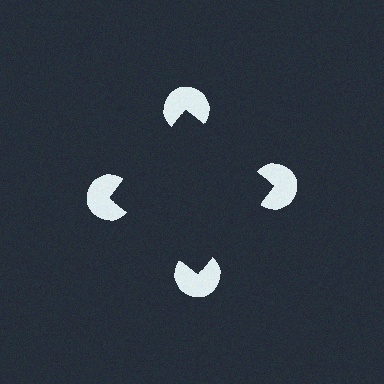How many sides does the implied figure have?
4 sides.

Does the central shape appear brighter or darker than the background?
It typically appears slightly darker than the background, even though no actual brightness change is drawn.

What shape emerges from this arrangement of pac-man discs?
An illusory square — its edges are inferred from the aligned wedge cuts in the pac-man discs, not physically drawn.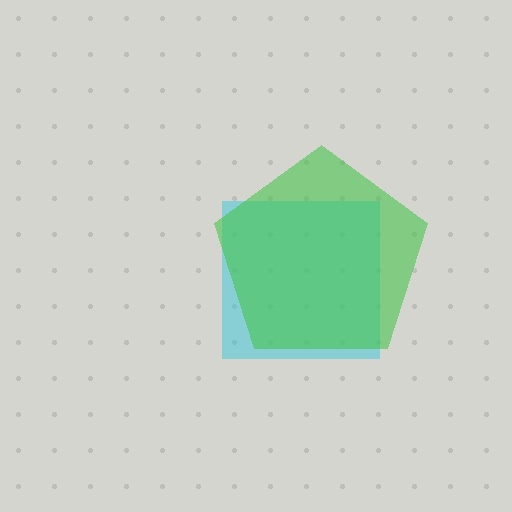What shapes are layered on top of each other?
The layered shapes are: a cyan square, a green pentagon.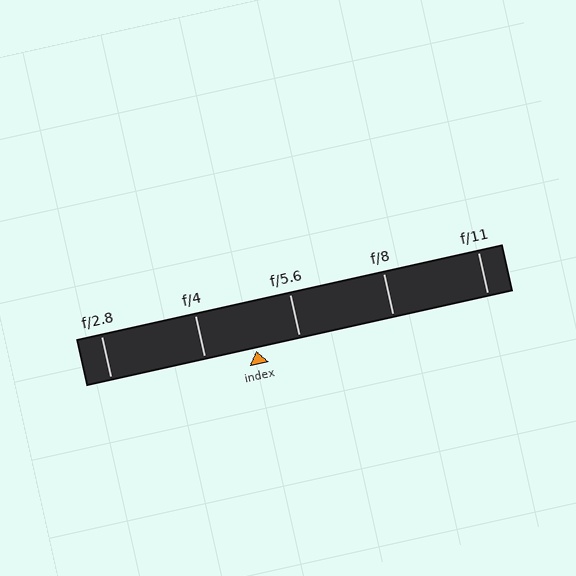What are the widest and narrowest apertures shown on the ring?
The widest aperture shown is f/2.8 and the narrowest is f/11.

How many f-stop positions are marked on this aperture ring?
There are 5 f-stop positions marked.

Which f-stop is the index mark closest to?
The index mark is closest to f/5.6.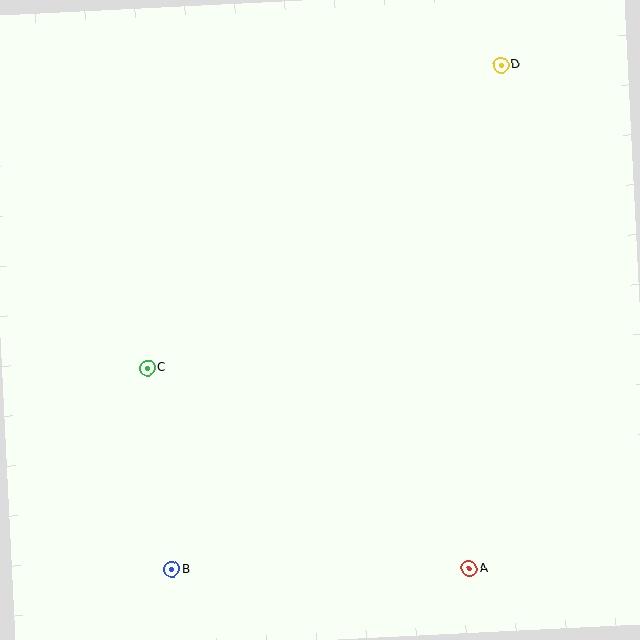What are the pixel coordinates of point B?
Point B is at (172, 569).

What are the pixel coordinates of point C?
Point C is at (147, 368).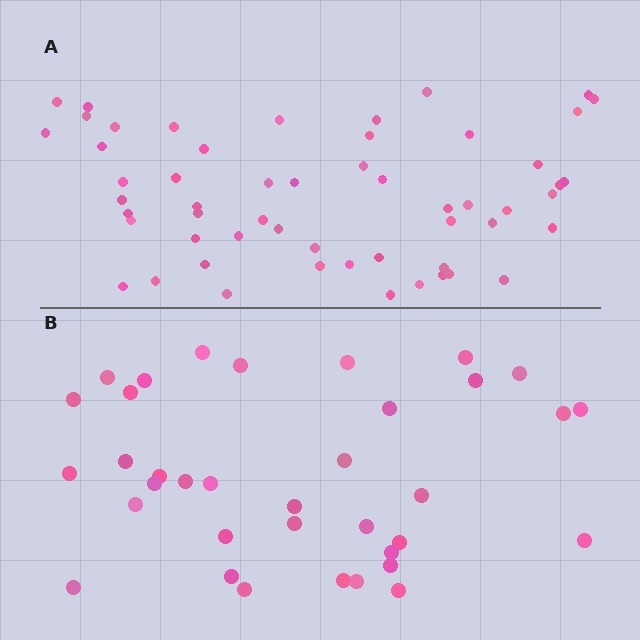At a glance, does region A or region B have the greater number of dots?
Region A (the top region) has more dots.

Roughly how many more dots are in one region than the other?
Region A has approximately 20 more dots than region B.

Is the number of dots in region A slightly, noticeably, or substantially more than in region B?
Region A has substantially more. The ratio is roughly 1.5 to 1.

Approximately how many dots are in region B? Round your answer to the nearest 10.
About 40 dots. (The exact count is 36, which rounds to 40.)